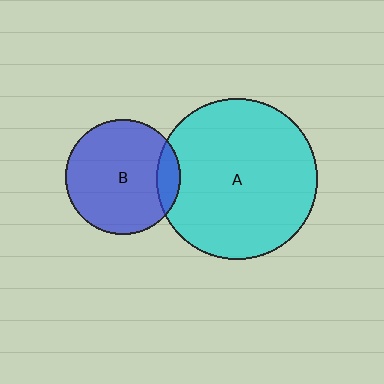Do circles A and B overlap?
Yes.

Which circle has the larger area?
Circle A (cyan).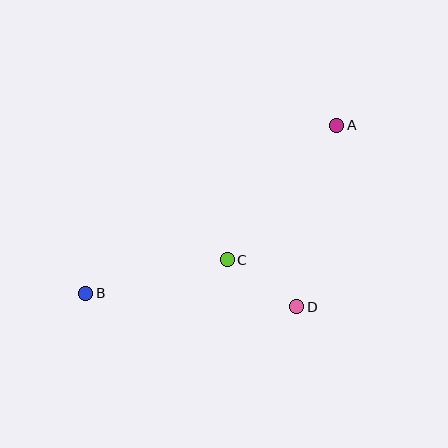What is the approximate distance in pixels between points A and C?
The distance between A and C is approximately 174 pixels.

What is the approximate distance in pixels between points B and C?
The distance between B and C is approximately 145 pixels.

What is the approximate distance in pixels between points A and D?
The distance between A and D is approximately 186 pixels.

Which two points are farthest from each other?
Points A and B are farthest from each other.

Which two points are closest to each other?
Points C and D are closest to each other.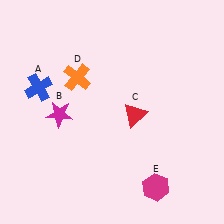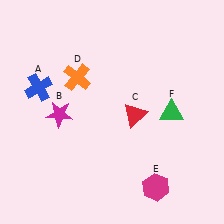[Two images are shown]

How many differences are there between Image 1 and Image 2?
There is 1 difference between the two images.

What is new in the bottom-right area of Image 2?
A green triangle (F) was added in the bottom-right area of Image 2.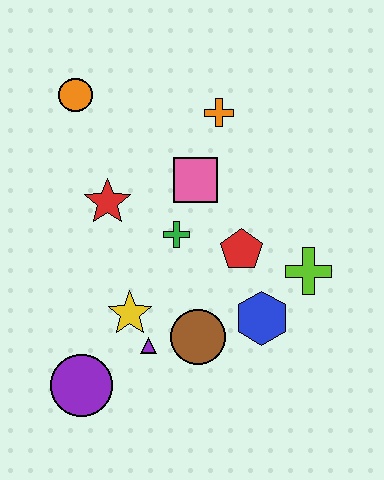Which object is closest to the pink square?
The green cross is closest to the pink square.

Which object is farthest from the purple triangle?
The orange circle is farthest from the purple triangle.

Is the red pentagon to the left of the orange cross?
No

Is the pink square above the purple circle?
Yes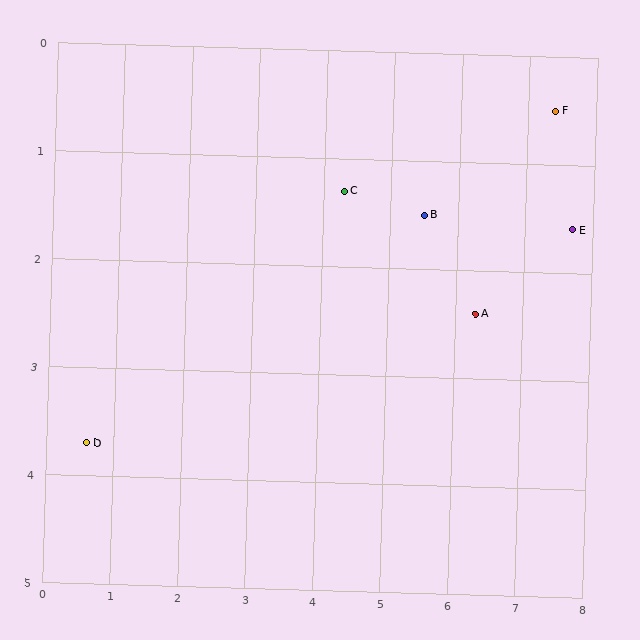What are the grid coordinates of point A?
Point A is at approximately (6.3, 2.4).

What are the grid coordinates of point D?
Point D is at approximately (0.6, 3.7).